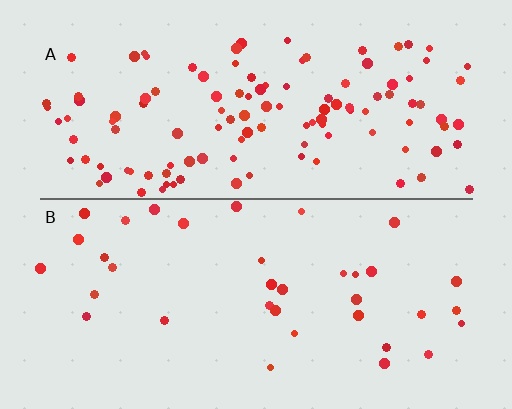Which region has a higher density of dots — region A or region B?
A (the top).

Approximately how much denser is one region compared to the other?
Approximately 3.4× — region A over region B.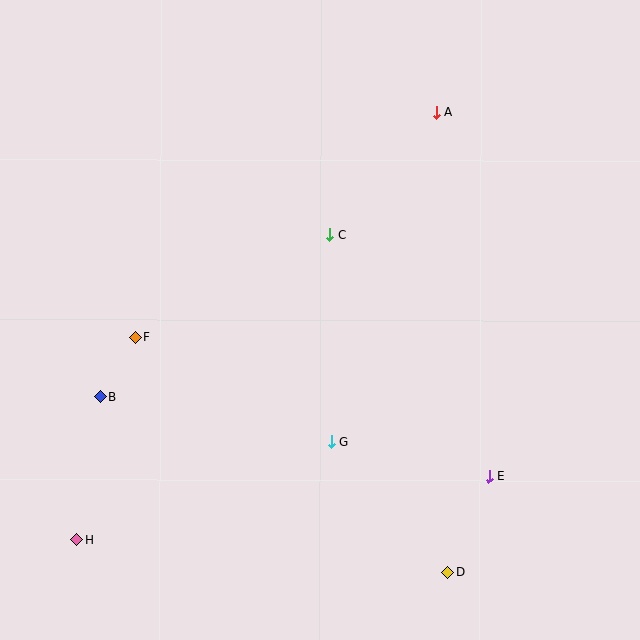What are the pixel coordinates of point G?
Point G is at (331, 442).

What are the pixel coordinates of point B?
Point B is at (100, 397).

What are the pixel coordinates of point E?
Point E is at (489, 476).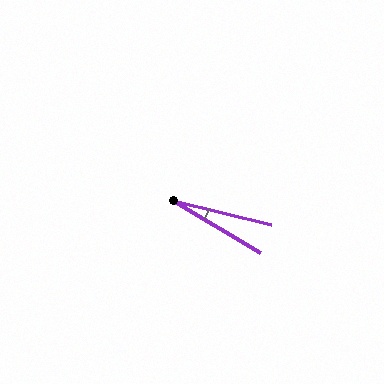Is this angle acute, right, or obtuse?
It is acute.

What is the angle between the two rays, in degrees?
Approximately 17 degrees.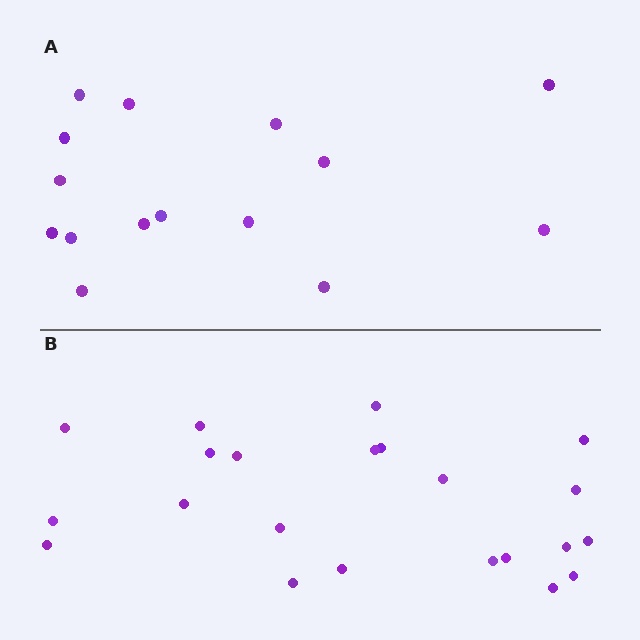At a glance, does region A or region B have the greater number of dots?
Region B (the bottom region) has more dots.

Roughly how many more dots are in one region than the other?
Region B has roughly 8 or so more dots than region A.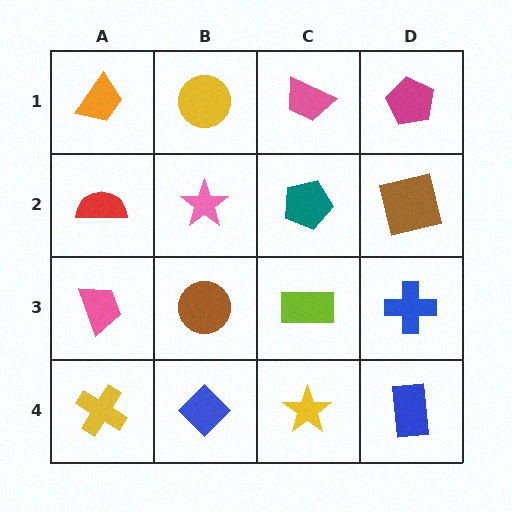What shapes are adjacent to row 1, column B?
A pink star (row 2, column B), an orange trapezoid (row 1, column A), a pink trapezoid (row 1, column C).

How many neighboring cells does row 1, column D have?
2.